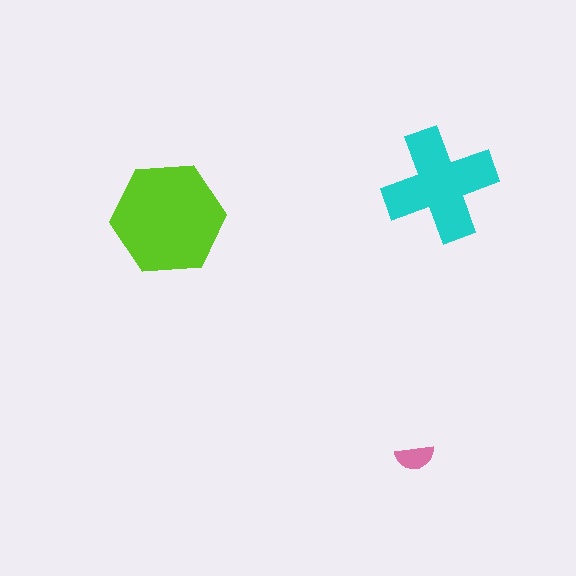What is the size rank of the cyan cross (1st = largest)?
2nd.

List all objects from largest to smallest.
The lime hexagon, the cyan cross, the pink semicircle.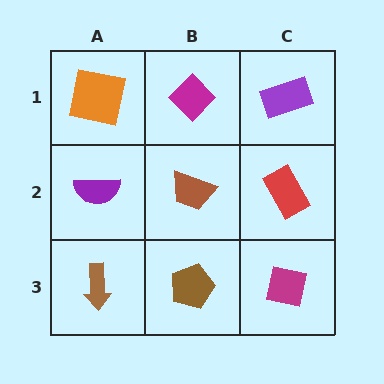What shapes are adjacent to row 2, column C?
A purple rectangle (row 1, column C), a magenta square (row 3, column C), a brown trapezoid (row 2, column B).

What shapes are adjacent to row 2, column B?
A magenta diamond (row 1, column B), a brown pentagon (row 3, column B), a purple semicircle (row 2, column A), a red rectangle (row 2, column C).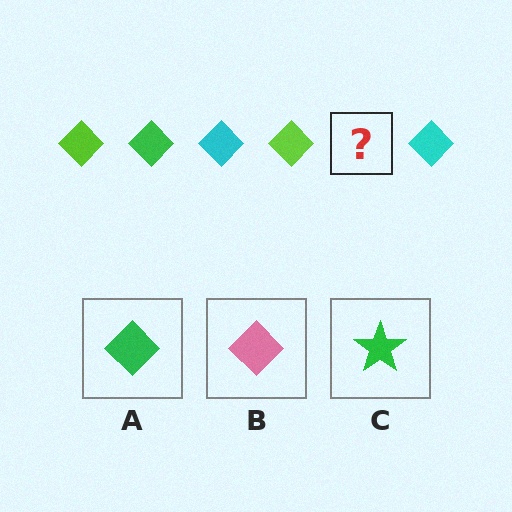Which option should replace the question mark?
Option A.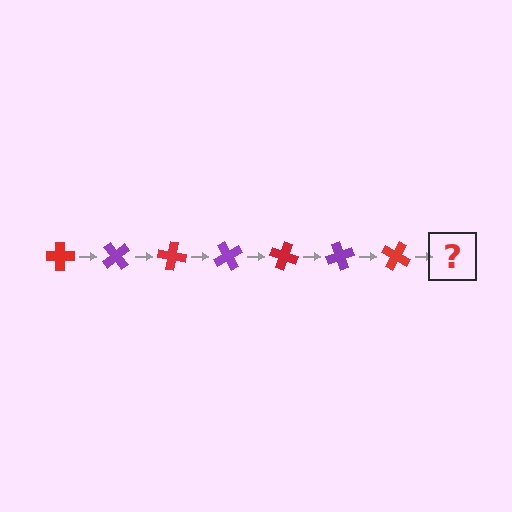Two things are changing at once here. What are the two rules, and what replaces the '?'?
The two rules are that it rotates 50 degrees each step and the color cycles through red and purple. The '?' should be a purple cross, rotated 350 degrees from the start.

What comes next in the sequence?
The next element should be a purple cross, rotated 350 degrees from the start.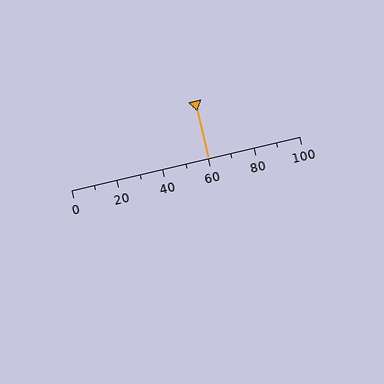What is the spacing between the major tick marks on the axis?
The major ticks are spaced 20 apart.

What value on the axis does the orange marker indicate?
The marker indicates approximately 60.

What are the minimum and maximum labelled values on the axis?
The axis runs from 0 to 100.